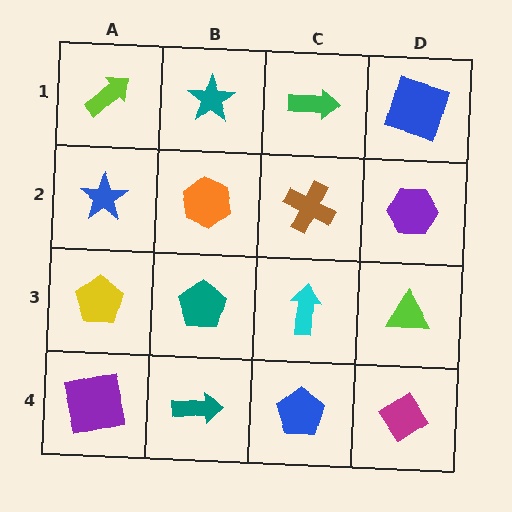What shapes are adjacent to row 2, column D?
A blue square (row 1, column D), a lime triangle (row 3, column D), a brown cross (row 2, column C).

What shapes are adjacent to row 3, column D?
A purple hexagon (row 2, column D), a magenta diamond (row 4, column D), a cyan arrow (row 3, column C).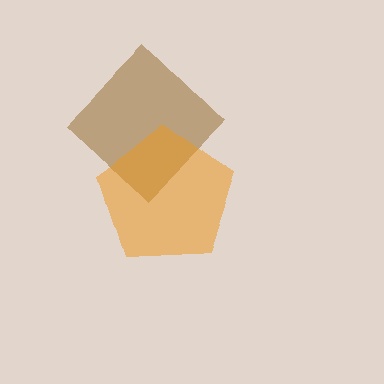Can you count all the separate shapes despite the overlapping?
Yes, there are 2 separate shapes.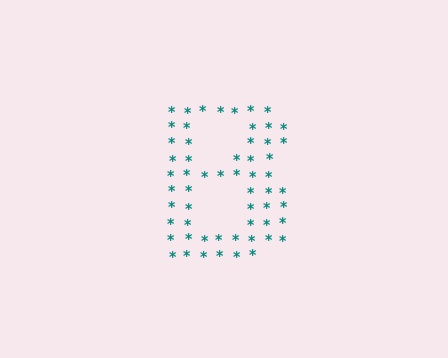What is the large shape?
The large shape is the letter B.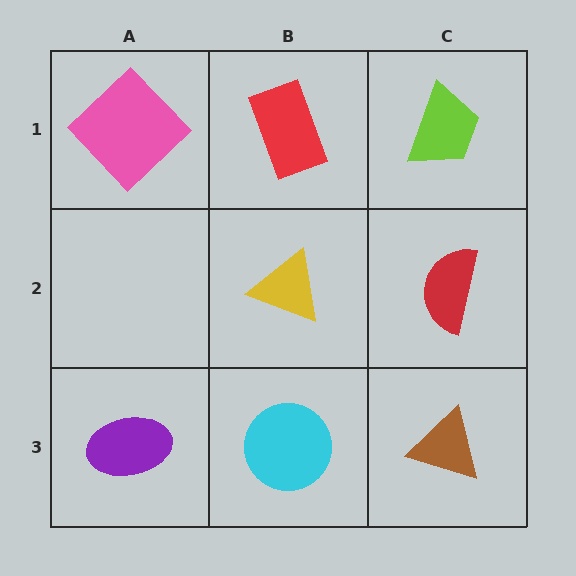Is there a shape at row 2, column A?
No, that cell is empty.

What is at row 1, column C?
A lime trapezoid.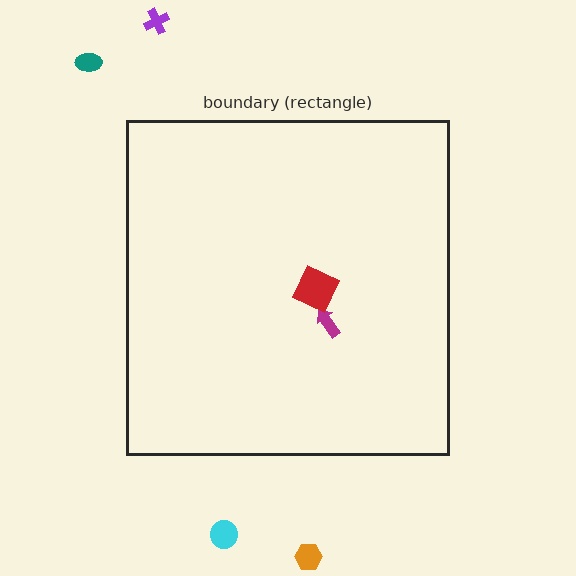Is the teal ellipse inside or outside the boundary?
Outside.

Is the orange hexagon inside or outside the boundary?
Outside.